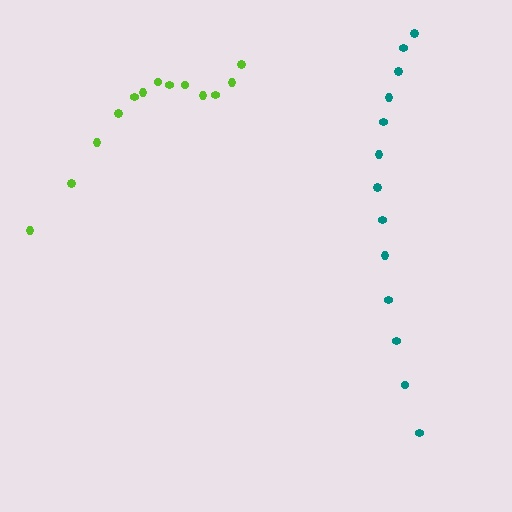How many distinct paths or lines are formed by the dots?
There are 2 distinct paths.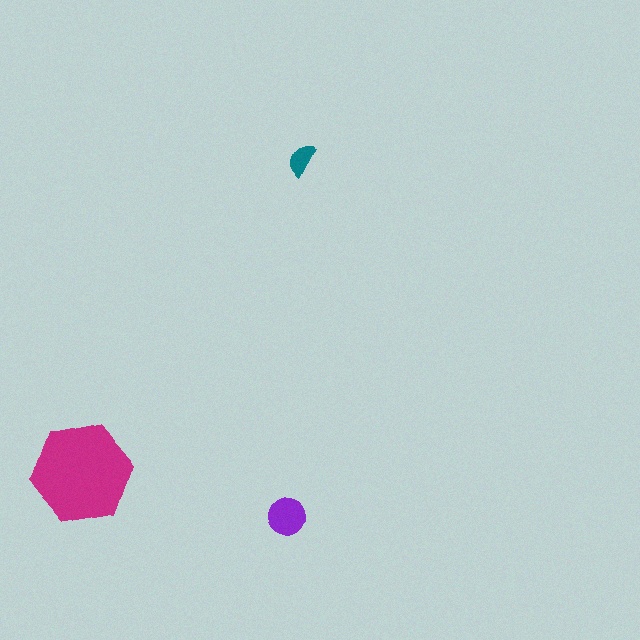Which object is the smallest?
The teal semicircle.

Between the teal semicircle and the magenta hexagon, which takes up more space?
The magenta hexagon.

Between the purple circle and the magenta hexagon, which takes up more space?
The magenta hexagon.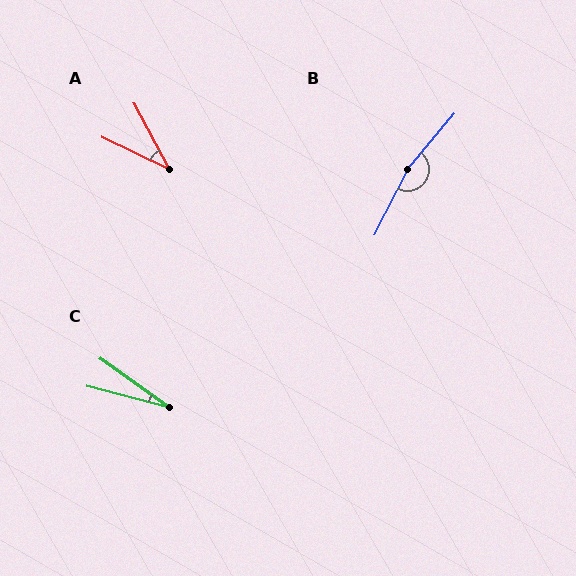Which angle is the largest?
B, at approximately 167 degrees.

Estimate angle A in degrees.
Approximately 36 degrees.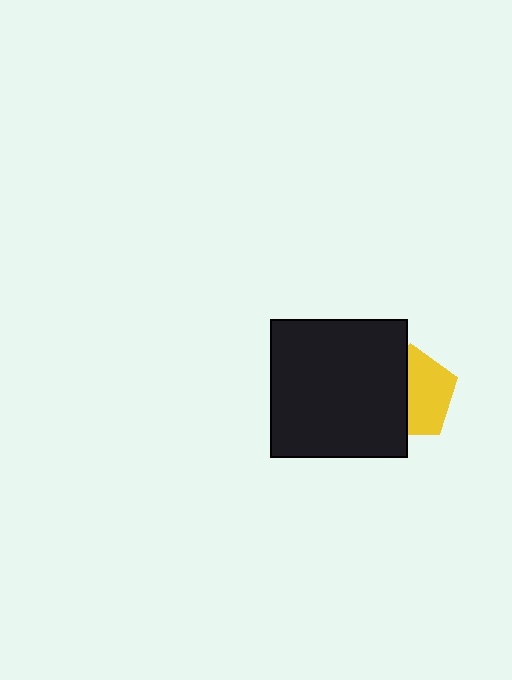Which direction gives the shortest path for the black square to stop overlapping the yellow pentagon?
Moving left gives the shortest separation.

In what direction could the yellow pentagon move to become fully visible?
The yellow pentagon could move right. That would shift it out from behind the black square entirely.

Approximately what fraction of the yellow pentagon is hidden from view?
Roughly 46% of the yellow pentagon is hidden behind the black square.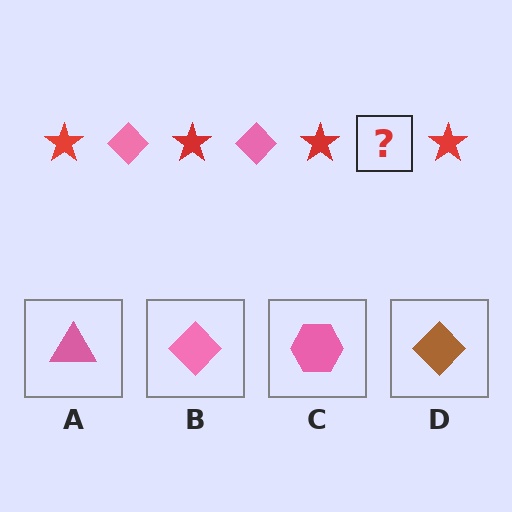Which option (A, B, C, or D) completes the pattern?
B.